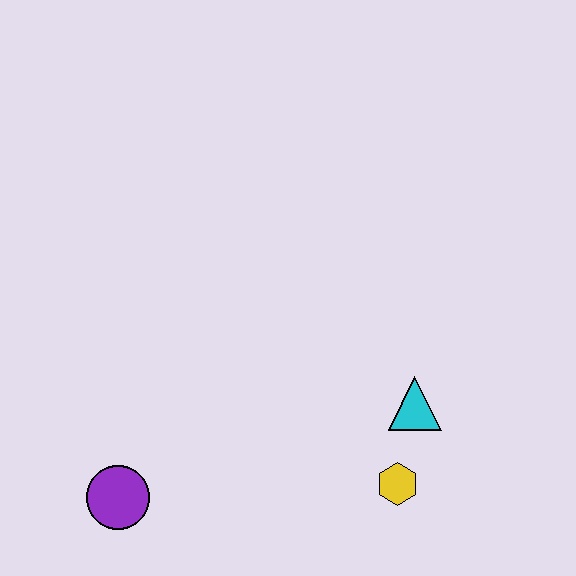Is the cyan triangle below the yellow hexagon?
No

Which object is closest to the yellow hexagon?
The cyan triangle is closest to the yellow hexagon.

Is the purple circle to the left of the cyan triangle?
Yes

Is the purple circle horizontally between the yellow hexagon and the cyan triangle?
No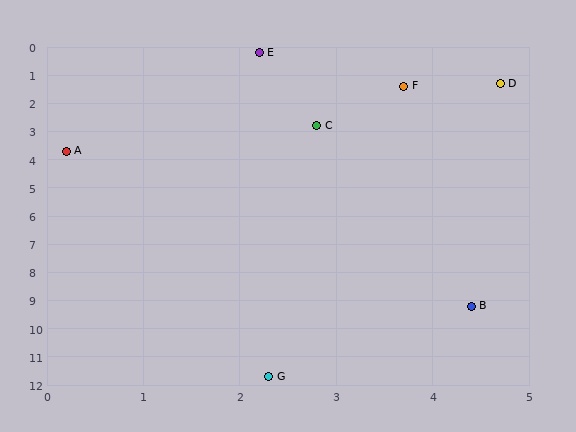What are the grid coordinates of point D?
Point D is at approximately (4.7, 1.3).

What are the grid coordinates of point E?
Point E is at approximately (2.2, 0.2).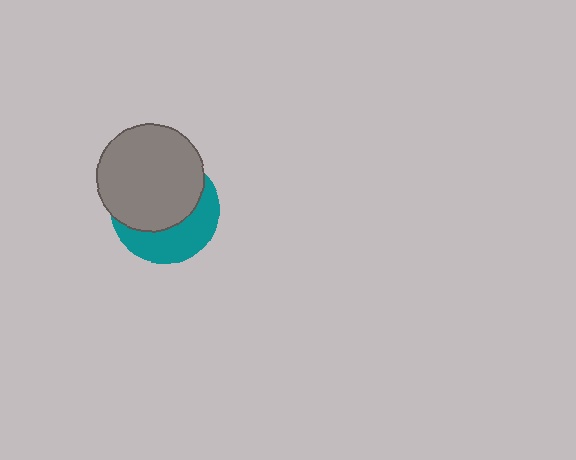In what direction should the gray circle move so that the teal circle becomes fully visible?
The gray circle should move toward the upper-left. That is the shortest direction to clear the overlap and leave the teal circle fully visible.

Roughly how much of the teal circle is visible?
A small part of it is visible (roughly 40%).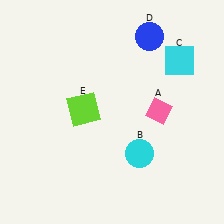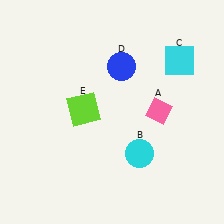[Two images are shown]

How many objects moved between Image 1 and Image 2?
1 object moved between the two images.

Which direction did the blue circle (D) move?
The blue circle (D) moved down.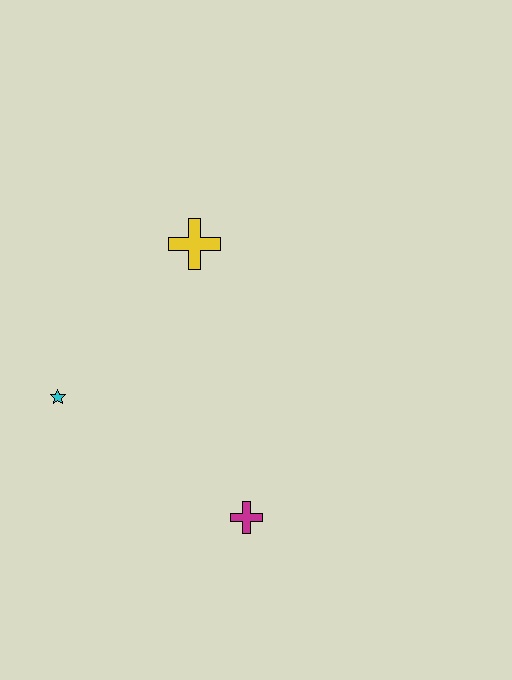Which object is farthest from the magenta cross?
The yellow cross is farthest from the magenta cross.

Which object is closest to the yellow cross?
The cyan star is closest to the yellow cross.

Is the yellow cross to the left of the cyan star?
No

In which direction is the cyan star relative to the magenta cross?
The cyan star is to the left of the magenta cross.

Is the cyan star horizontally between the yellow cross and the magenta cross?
No